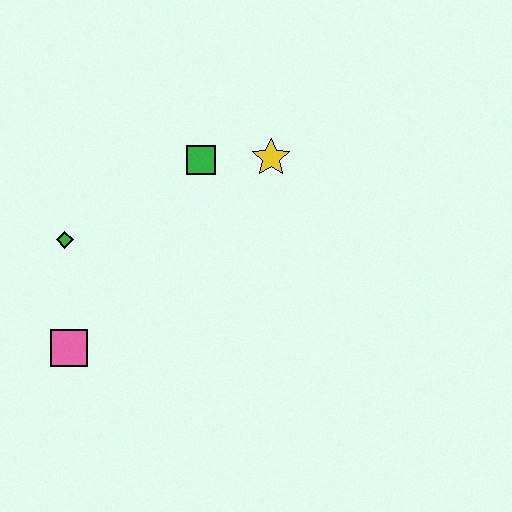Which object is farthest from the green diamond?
The yellow star is farthest from the green diamond.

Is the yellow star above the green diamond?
Yes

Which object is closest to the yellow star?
The green square is closest to the yellow star.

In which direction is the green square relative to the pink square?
The green square is above the pink square.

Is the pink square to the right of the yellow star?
No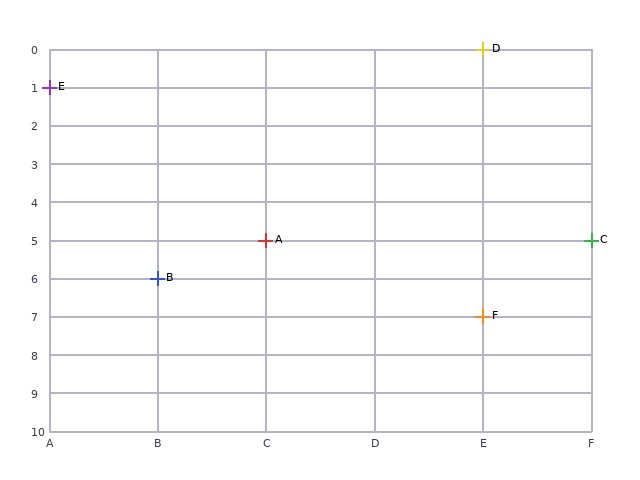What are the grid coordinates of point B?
Point B is at grid coordinates (B, 6).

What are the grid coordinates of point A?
Point A is at grid coordinates (C, 5).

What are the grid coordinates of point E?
Point E is at grid coordinates (A, 1).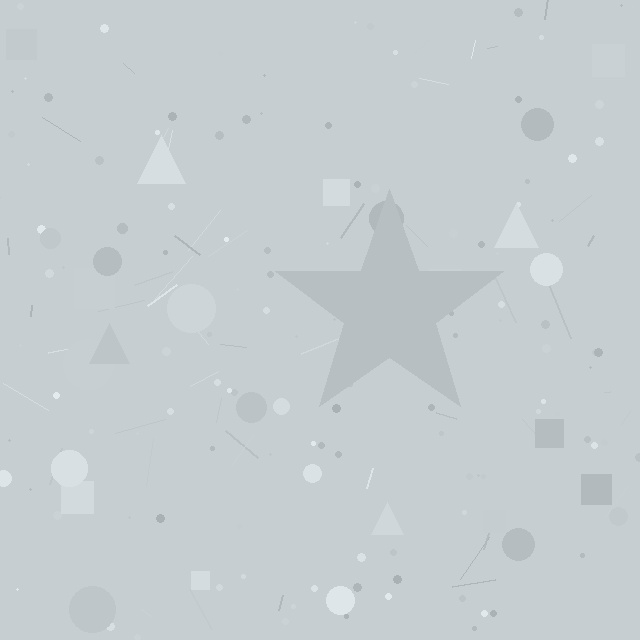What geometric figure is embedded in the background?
A star is embedded in the background.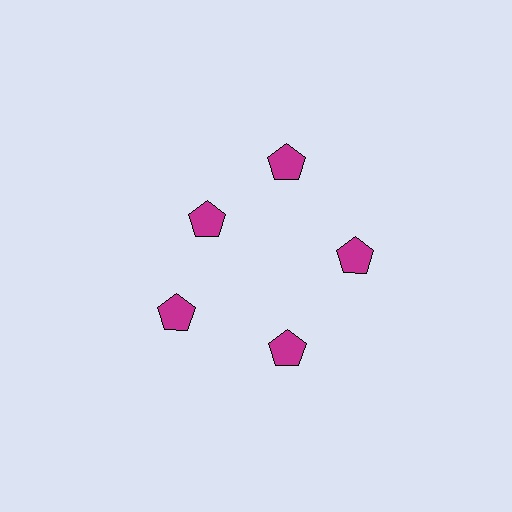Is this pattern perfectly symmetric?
No. The 5 magenta pentagons are arranged in a ring, but one element near the 10 o'clock position is pulled inward toward the center, breaking the 5-fold rotational symmetry.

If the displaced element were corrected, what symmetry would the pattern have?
It would have 5-fold rotational symmetry — the pattern would map onto itself every 72 degrees.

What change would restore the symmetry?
The symmetry would be restored by moving it outward, back onto the ring so that all 5 pentagons sit at equal angles and equal distance from the center.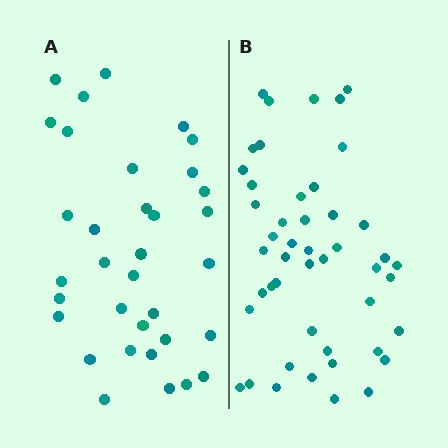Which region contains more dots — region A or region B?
Region B (the right region) has more dots.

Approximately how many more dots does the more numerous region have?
Region B has approximately 15 more dots than region A.